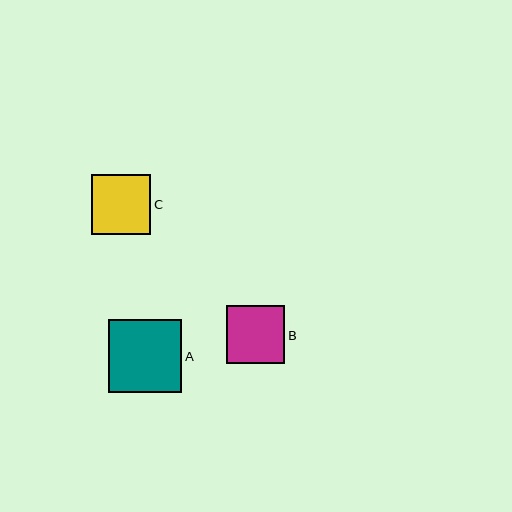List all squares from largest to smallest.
From largest to smallest: A, C, B.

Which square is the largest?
Square A is the largest with a size of approximately 74 pixels.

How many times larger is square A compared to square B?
Square A is approximately 1.3 times the size of square B.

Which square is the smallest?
Square B is the smallest with a size of approximately 58 pixels.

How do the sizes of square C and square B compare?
Square C and square B are approximately the same size.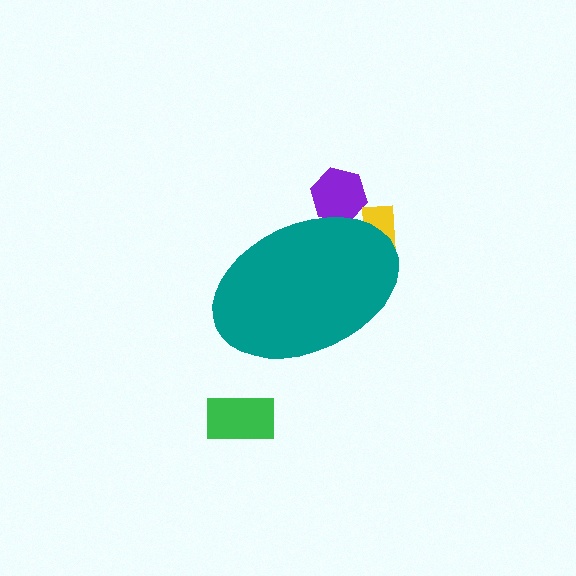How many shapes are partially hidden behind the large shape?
2 shapes are partially hidden.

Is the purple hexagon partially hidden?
Yes, the purple hexagon is partially hidden behind the teal ellipse.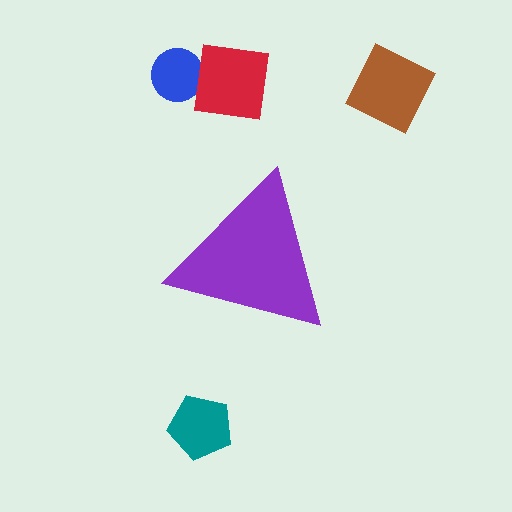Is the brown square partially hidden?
No, the brown square is fully visible.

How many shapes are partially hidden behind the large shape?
0 shapes are partially hidden.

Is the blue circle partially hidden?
No, the blue circle is fully visible.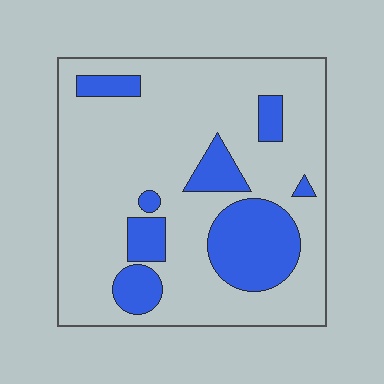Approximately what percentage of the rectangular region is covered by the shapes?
Approximately 20%.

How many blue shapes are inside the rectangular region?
8.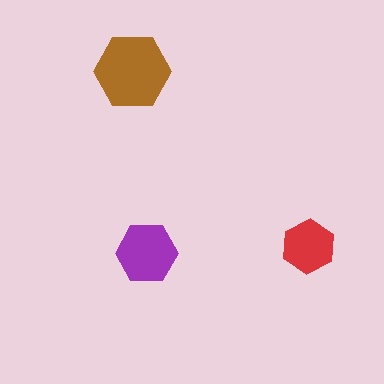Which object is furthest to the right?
The red hexagon is rightmost.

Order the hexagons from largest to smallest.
the brown one, the purple one, the red one.